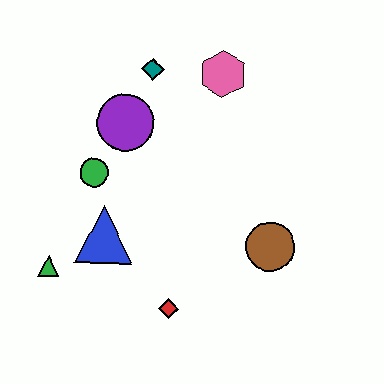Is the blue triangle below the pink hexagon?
Yes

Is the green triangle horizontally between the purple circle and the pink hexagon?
No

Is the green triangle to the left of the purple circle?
Yes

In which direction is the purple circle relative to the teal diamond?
The purple circle is below the teal diamond.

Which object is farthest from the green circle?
The brown circle is farthest from the green circle.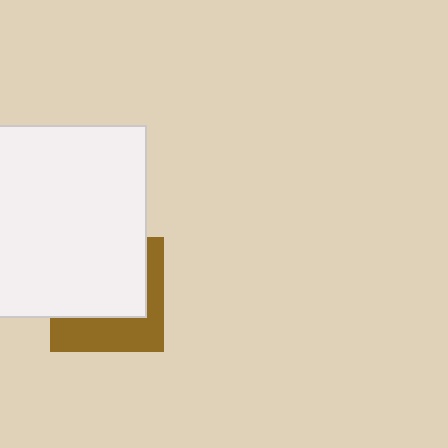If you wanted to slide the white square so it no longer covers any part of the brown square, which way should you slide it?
Slide it up — that is the most direct way to separate the two shapes.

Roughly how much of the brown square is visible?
A small part of it is visible (roughly 40%).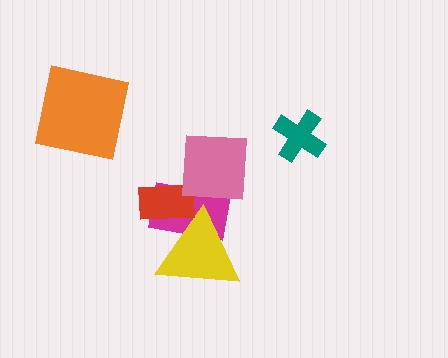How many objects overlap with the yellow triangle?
2 objects overlap with the yellow triangle.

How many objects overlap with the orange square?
0 objects overlap with the orange square.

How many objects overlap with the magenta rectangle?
3 objects overlap with the magenta rectangle.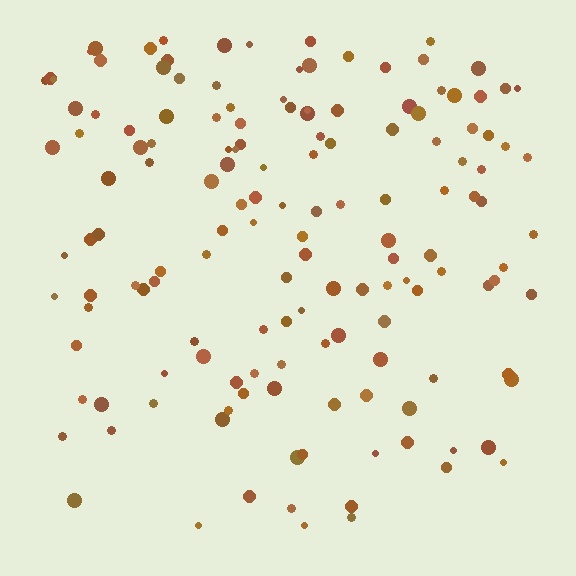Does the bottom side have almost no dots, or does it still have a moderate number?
Still a moderate number, just noticeably fewer than the top.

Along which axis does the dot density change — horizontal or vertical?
Vertical.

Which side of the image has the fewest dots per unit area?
The bottom.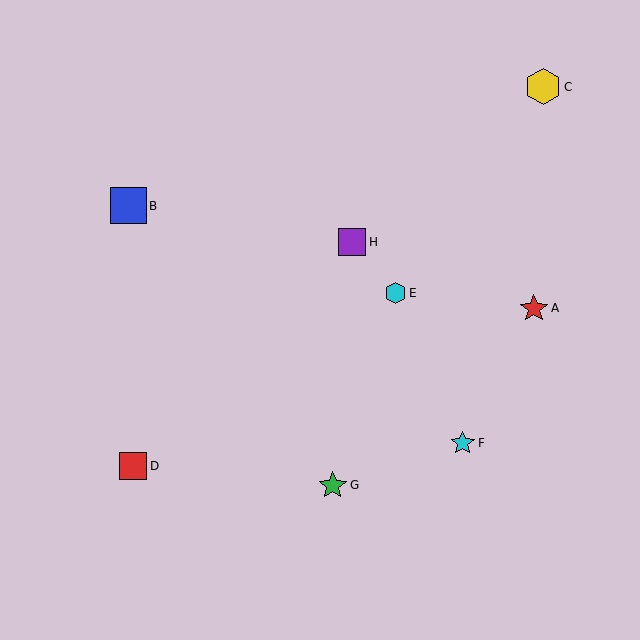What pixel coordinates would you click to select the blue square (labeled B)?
Click at (128, 206) to select the blue square B.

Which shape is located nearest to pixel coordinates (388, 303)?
The cyan hexagon (labeled E) at (395, 293) is nearest to that location.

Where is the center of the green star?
The center of the green star is at (333, 486).